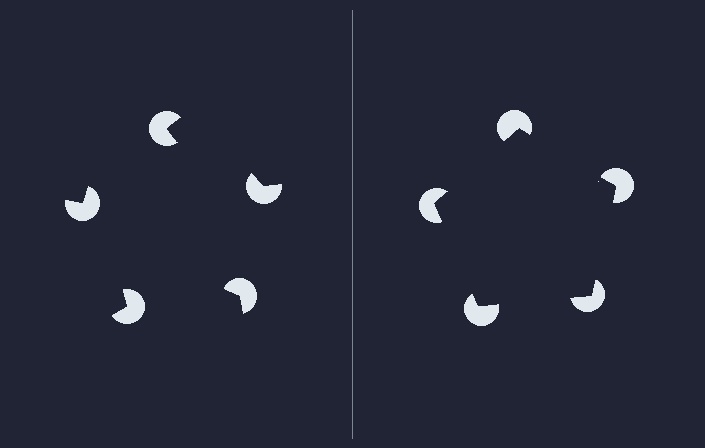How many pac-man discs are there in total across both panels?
10 — 5 on each side.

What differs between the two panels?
The pac-man discs are positioned identically on both sides; only the wedge orientations differ. On the right they align to a pentagon; on the left they are misaligned.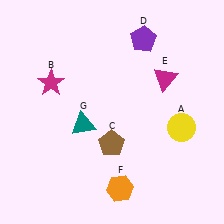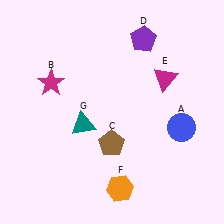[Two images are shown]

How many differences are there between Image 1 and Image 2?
There is 1 difference between the two images.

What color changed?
The circle (A) changed from yellow in Image 1 to blue in Image 2.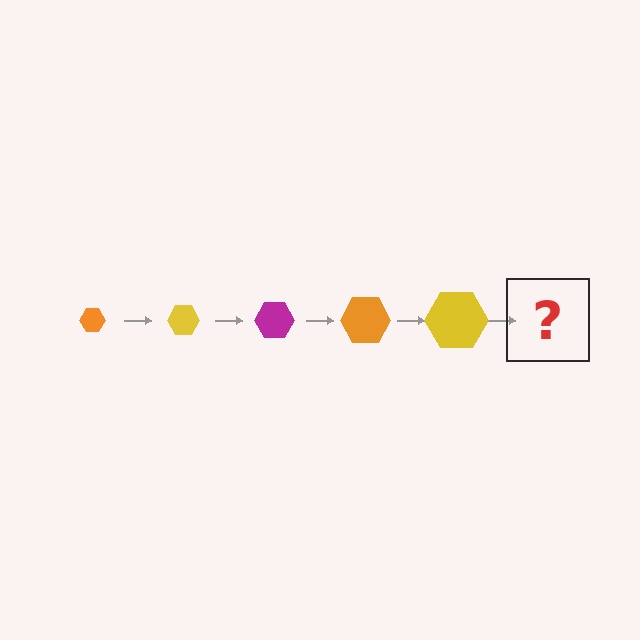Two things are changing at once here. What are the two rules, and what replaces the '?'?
The two rules are that the hexagon grows larger each step and the color cycles through orange, yellow, and magenta. The '?' should be a magenta hexagon, larger than the previous one.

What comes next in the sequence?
The next element should be a magenta hexagon, larger than the previous one.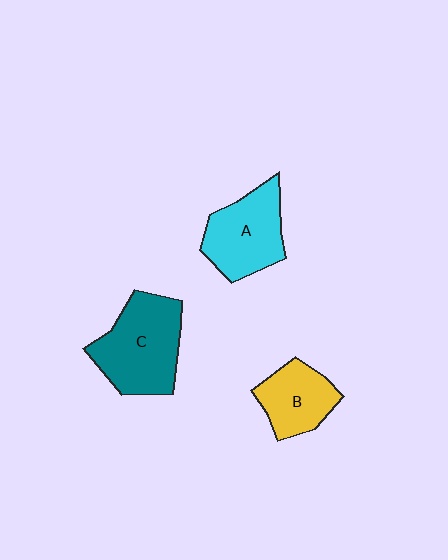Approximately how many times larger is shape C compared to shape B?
Approximately 1.6 times.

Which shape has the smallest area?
Shape B (yellow).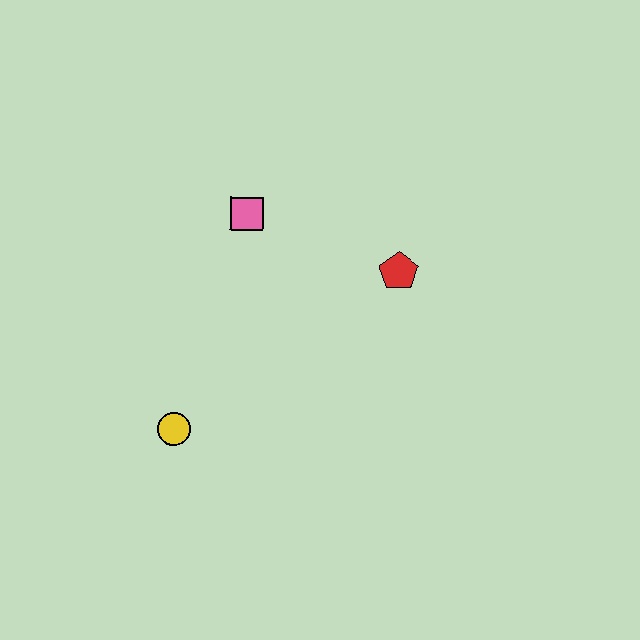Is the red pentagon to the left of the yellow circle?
No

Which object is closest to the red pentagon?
The pink square is closest to the red pentagon.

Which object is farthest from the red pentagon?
The yellow circle is farthest from the red pentagon.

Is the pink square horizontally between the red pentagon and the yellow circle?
Yes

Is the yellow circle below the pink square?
Yes